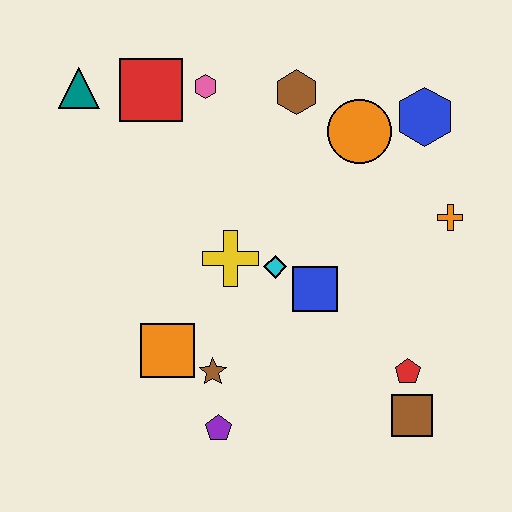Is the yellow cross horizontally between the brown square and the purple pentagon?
Yes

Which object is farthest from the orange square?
The blue hexagon is farthest from the orange square.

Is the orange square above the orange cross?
No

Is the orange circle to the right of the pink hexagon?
Yes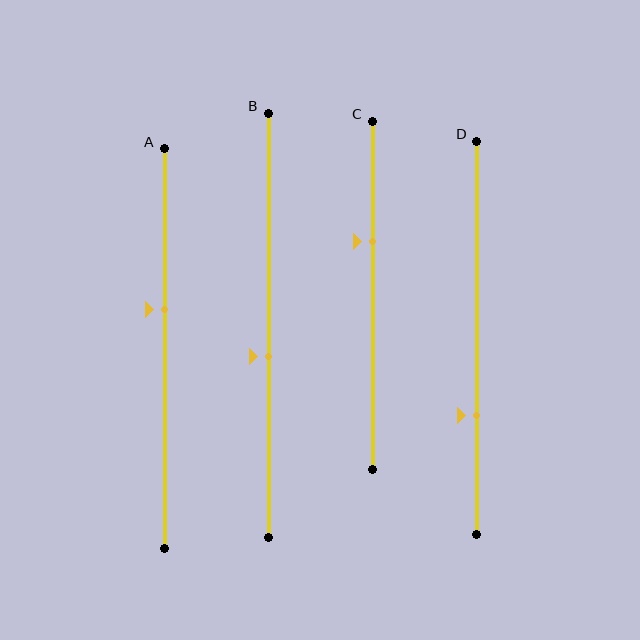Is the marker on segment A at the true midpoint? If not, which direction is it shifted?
No, the marker on segment A is shifted upward by about 10% of the segment length.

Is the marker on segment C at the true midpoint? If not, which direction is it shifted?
No, the marker on segment C is shifted upward by about 16% of the segment length.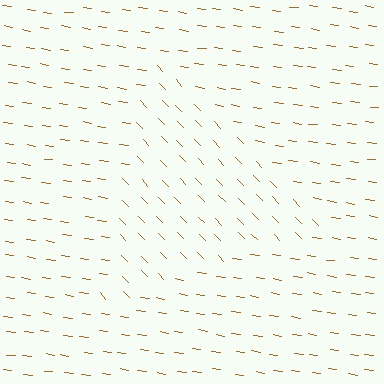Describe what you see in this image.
The image is filled with small brown line segments. A triangle region in the image has lines oriented differently from the surrounding lines, creating a visible texture boundary.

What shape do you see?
I see a triangle.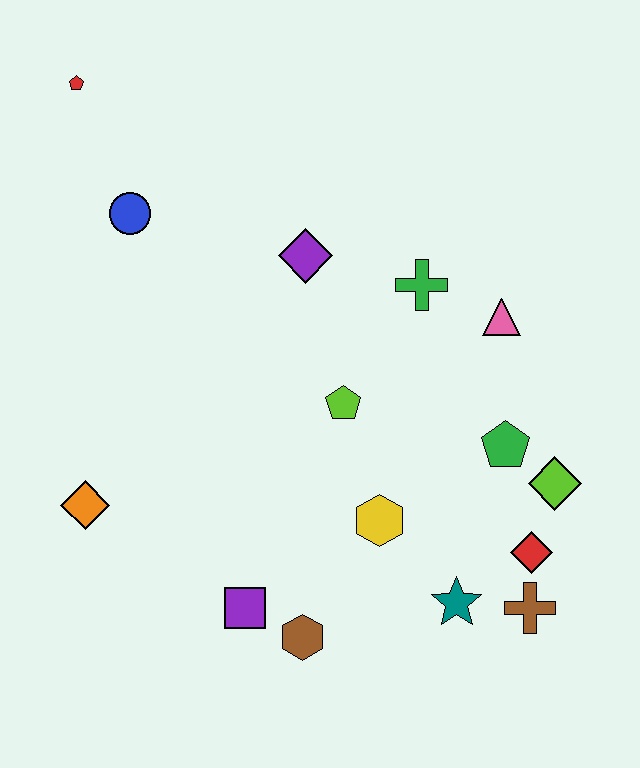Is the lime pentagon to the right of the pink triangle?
No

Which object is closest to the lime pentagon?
The yellow hexagon is closest to the lime pentagon.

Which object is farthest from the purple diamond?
The brown cross is farthest from the purple diamond.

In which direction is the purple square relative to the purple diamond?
The purple square is below the purple diamond.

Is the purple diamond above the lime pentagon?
Yes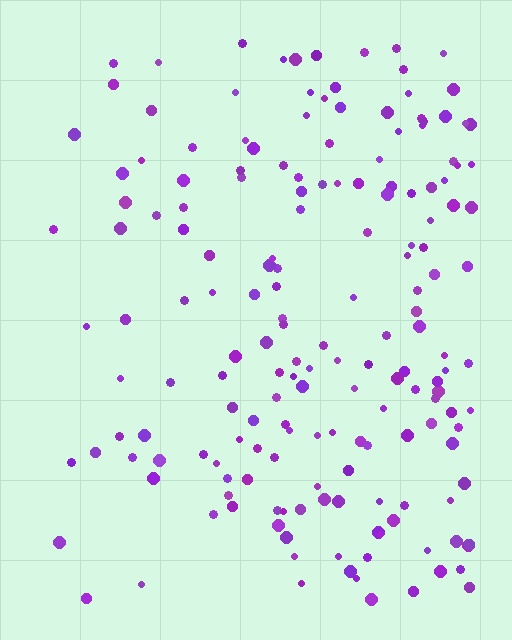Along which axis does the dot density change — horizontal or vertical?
Horizontal.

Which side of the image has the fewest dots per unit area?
The left.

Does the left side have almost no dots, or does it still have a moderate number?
Still a moderate number, just noticeably fewer than the right.